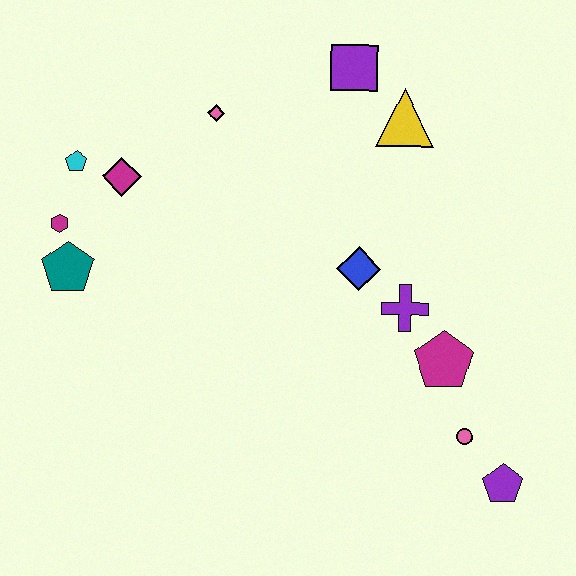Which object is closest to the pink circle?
The purple pentagon is closest to the pink circle.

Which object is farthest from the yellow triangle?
The purple pentagon is farthest from the yellow triangle.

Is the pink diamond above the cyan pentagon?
Yes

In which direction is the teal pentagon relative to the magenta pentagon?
The teal pentagon is to the left of the magenta pentagon.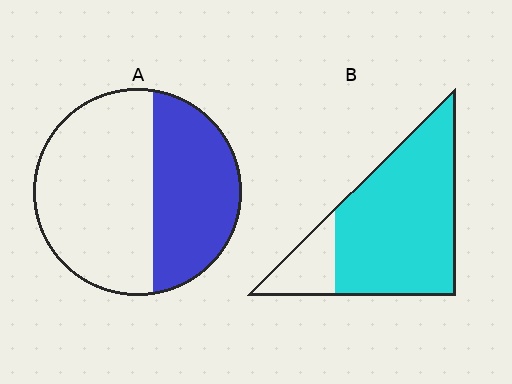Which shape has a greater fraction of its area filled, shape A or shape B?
Shape B.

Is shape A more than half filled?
No.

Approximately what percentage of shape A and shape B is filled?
A is approximately 40% and B is approximately 80%.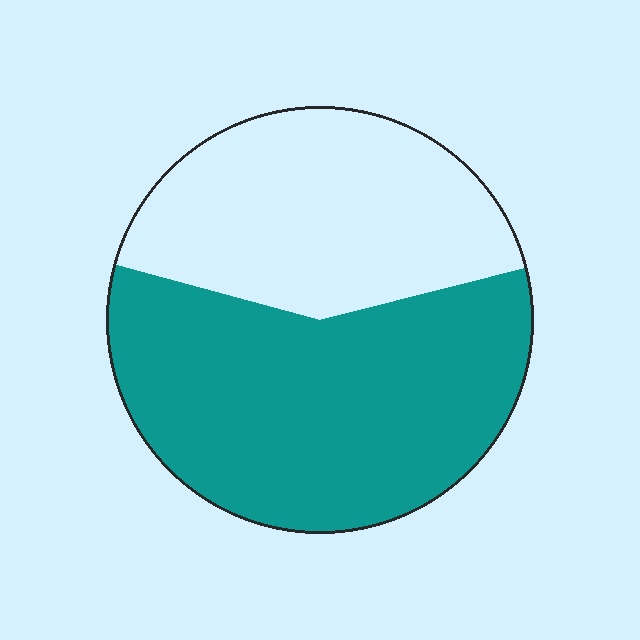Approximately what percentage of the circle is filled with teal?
Approximately 60%.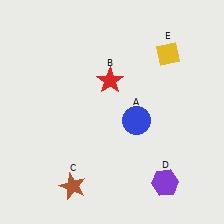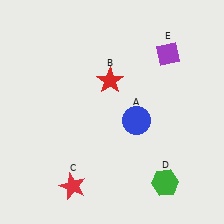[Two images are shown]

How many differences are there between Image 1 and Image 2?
There are 3 differences between the two images.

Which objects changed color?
C changed from brown to red. D changed from purple to green. E changed from yellow to purple.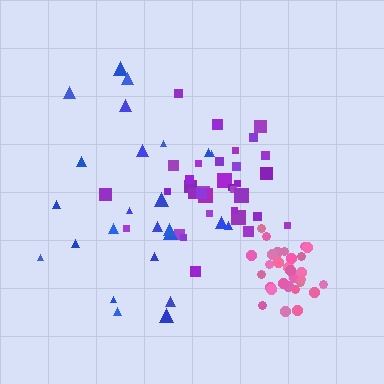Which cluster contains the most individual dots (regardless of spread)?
Purple (34).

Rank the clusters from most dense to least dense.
pink, purple, blue.